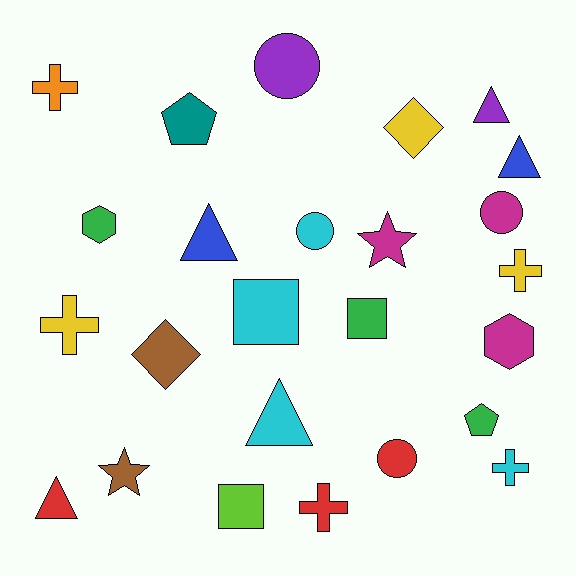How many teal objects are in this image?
There is 1 teal object.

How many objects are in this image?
There are 25 objects.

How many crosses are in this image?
There are 5 crosses.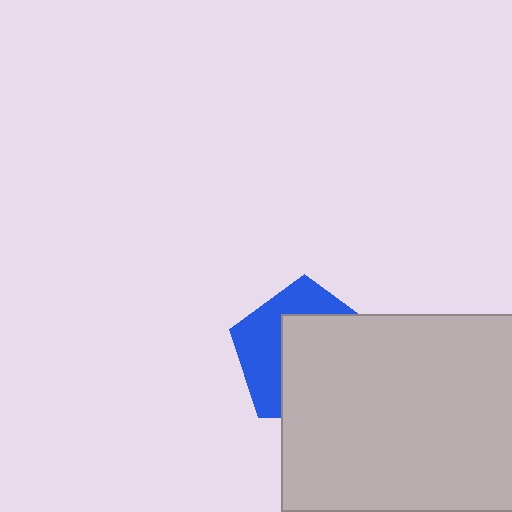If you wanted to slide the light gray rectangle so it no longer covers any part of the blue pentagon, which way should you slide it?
Slide it toward the lower-right — that is the most direct way to separate the two shapes.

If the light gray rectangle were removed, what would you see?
You would see the complete blue pentagon.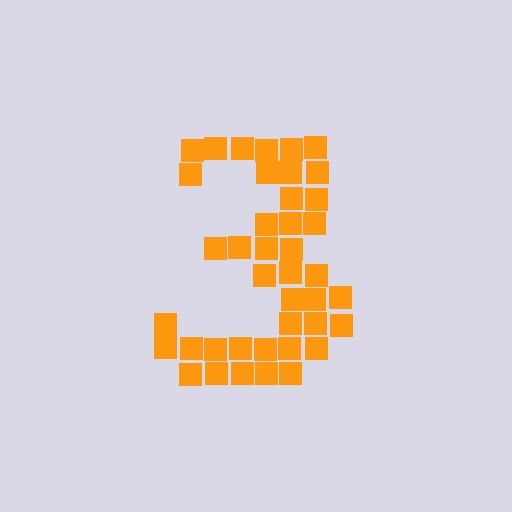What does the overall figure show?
The overall figure shows the digit 3.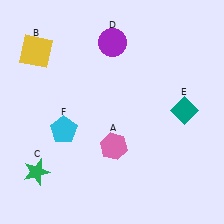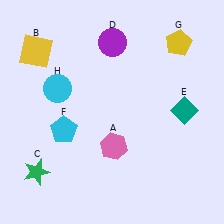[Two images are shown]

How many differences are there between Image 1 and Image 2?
There are 2 differences between the two images.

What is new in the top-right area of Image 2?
A yellow pentagon (G) was added in the top-right area of Image 2.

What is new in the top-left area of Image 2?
A cyan circle (H) was added in the top-left area of Image 2.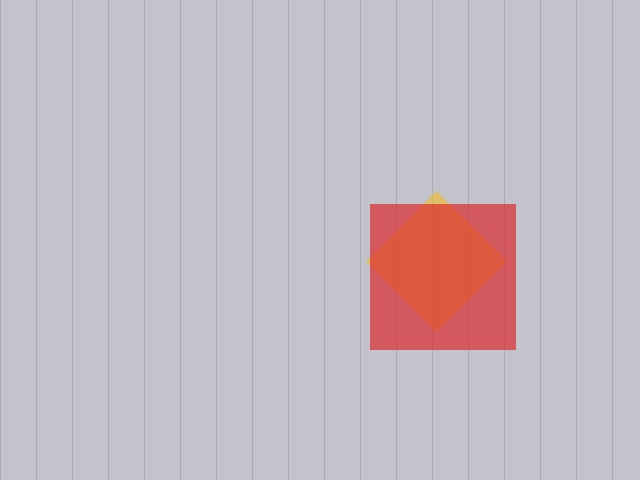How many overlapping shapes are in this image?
There are 2 overlapping shapes in the image.